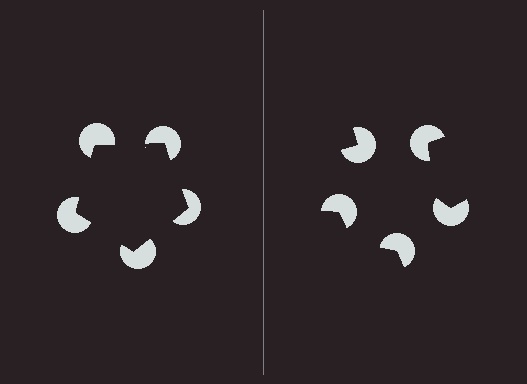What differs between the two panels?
The pac-man discs are positioned identically on both sides; only the wedge orientations differ. On the left they align to a pentagon; on the right they are misaligned.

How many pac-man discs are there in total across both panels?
10 — 5 on each side.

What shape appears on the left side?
An illusory pentagon.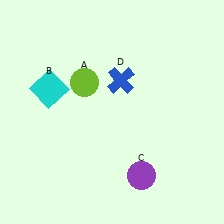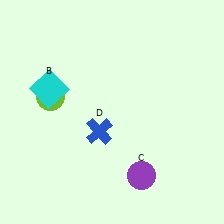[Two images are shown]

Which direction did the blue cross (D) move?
The blue cross (D) moved down.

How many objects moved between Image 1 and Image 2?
2 objects moved between the two images.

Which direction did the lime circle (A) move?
The lime circle (A) moved left.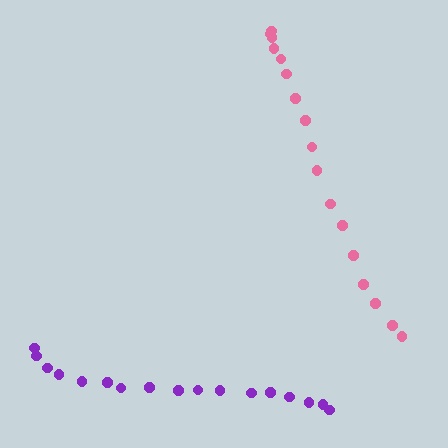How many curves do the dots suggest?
There are 2 distinct paths.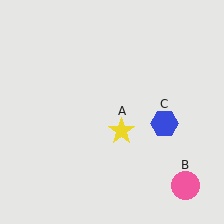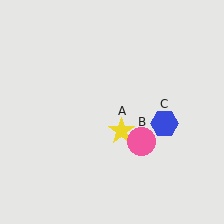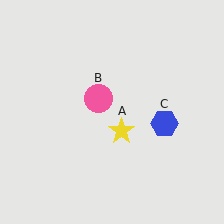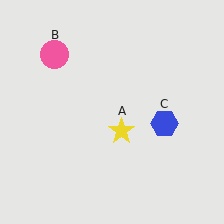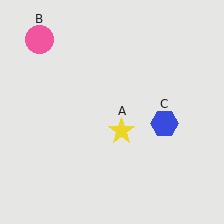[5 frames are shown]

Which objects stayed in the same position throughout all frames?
Yellow star (object A) and blue hexagon (object C) remained stationary.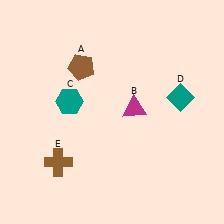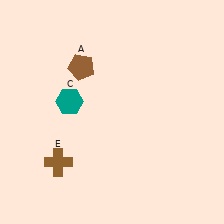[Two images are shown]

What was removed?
The magenta triangle (B), the teal diamond (D) were removed in Image 2.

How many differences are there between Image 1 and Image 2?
There are 2 differences between the two images.